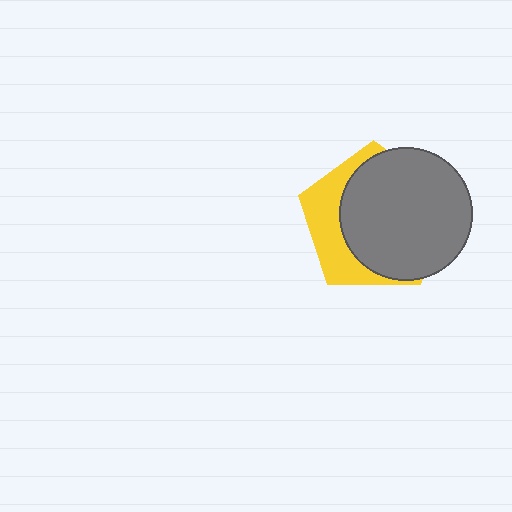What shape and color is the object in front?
The object in front is a gray circle.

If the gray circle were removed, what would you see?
You would see the complete yellow pentagon.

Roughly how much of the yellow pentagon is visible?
A small part of it is visible (roughly 34%).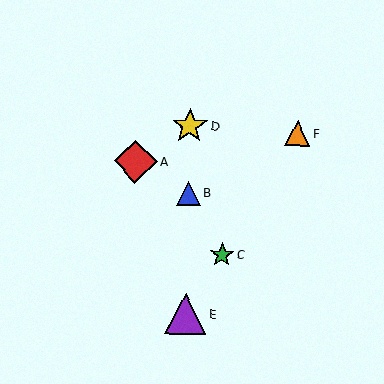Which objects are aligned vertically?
Objects B, D, E are aligned vertically.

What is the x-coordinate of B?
Object B is at x≈188.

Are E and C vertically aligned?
No, E is at x≈185 and C is at x≈222.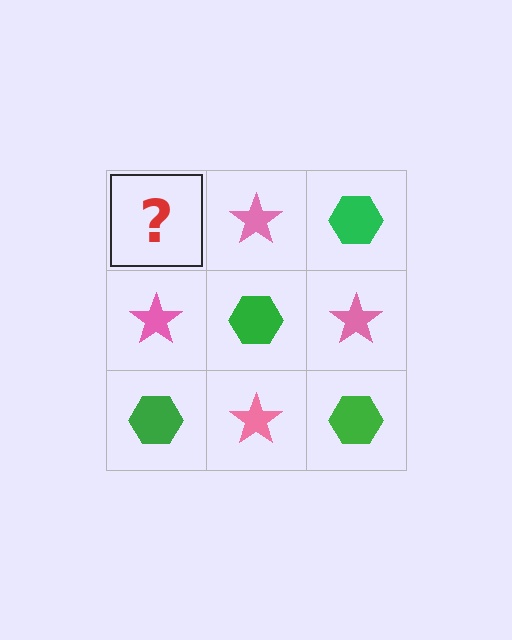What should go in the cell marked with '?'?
The missing cell should contain a green hexagon.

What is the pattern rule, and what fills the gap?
The rule is that it alternates green hexagon and pink star in a checkerboard pattern. The gap should be filled with a green hexagon.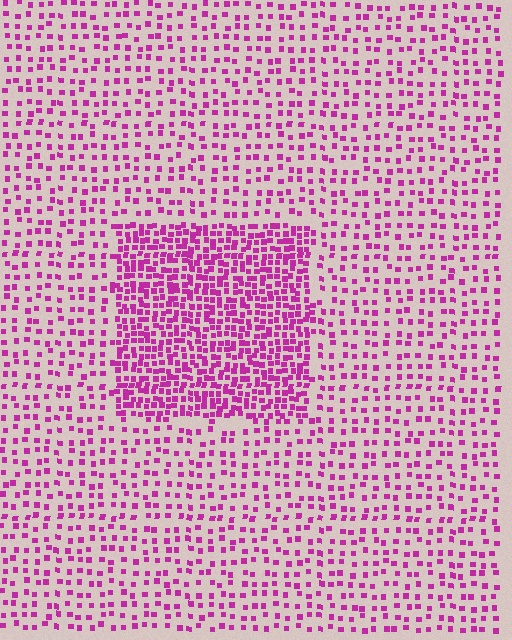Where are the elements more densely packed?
The elements are more densely packed inside the rectangle boundary.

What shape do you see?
I see a rectangle.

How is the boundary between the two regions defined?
The boundary is defined by a change in element density (approximately 2.3x ratio). All elements are the same color, size, and shape.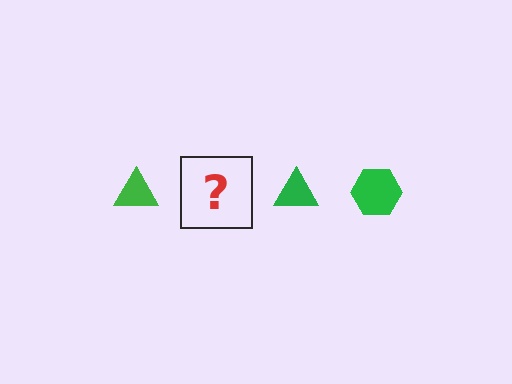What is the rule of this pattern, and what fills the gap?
The rule is that the pattern cycles through triangle, hexagon shapes in green. The gap should be filled with a green hexagon.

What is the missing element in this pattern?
The missing element is a green hexagon.